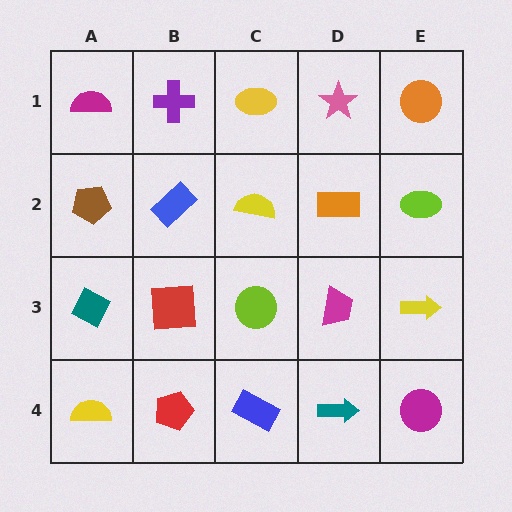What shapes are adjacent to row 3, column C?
A yellow semicircle (row 2, column C), a blue rectangle (row 4, column C), a red square (row 3, column B), a magenta trapezoid (row 3, column D).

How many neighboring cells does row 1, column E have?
2.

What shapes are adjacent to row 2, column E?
An orange circle (row 1, column E), a yellow arrow (row 3, column E), an orange rectangle (row 2, column D).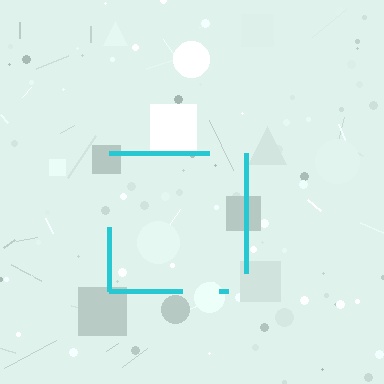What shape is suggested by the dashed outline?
The dashed outline suggests a square.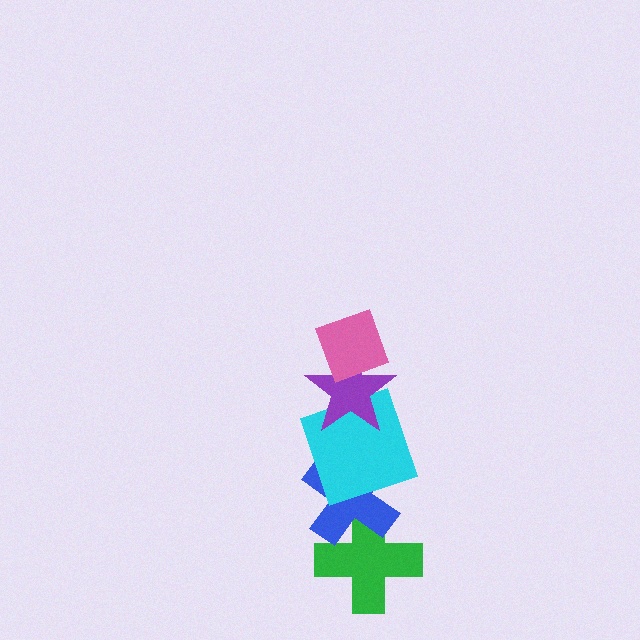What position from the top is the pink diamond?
The pink diamond is 1st from the top.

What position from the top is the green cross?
The green cross is 5th from the top.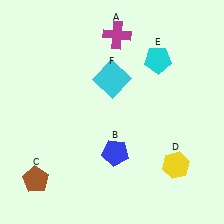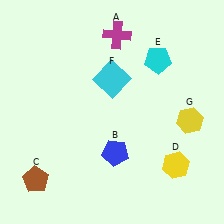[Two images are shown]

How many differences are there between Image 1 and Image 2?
There is 1 difference between the two images.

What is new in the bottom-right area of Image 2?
A yellow hexagon (G) was added in the bottom-right area of Image 2.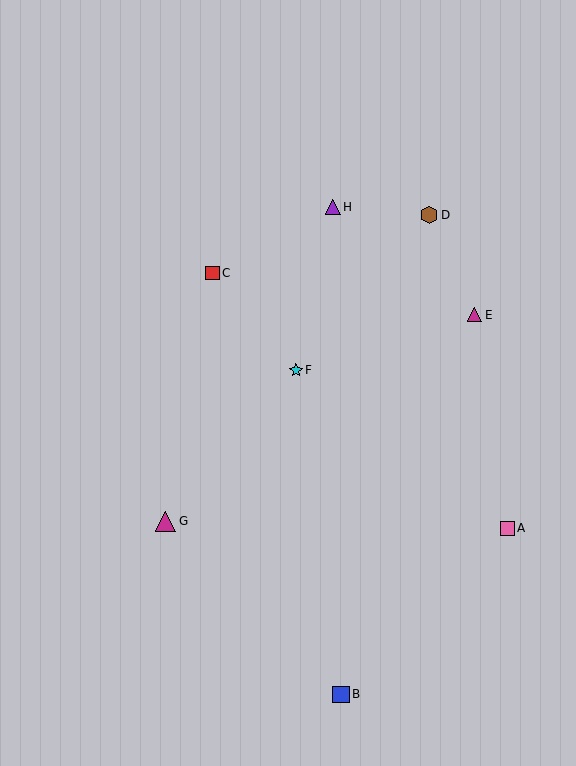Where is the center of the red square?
The center of the red square is at (213, 273).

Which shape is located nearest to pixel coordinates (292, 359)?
The cyan star (labeled F) at (296, 370) is nearest to that location.